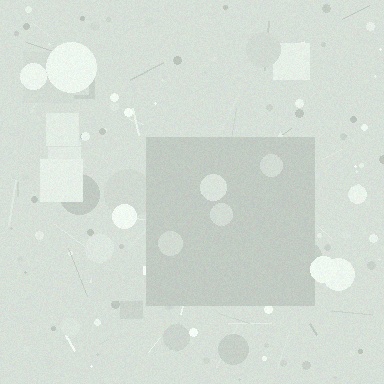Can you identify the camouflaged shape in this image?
The camouflaged shape is a square.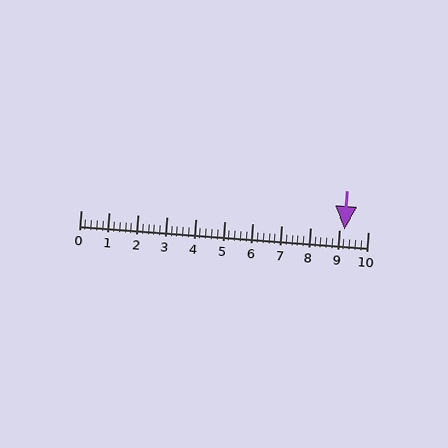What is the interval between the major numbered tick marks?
The major tick marks are spaced 1 units apart.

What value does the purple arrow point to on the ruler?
The purple arrow points to approximately 9.2.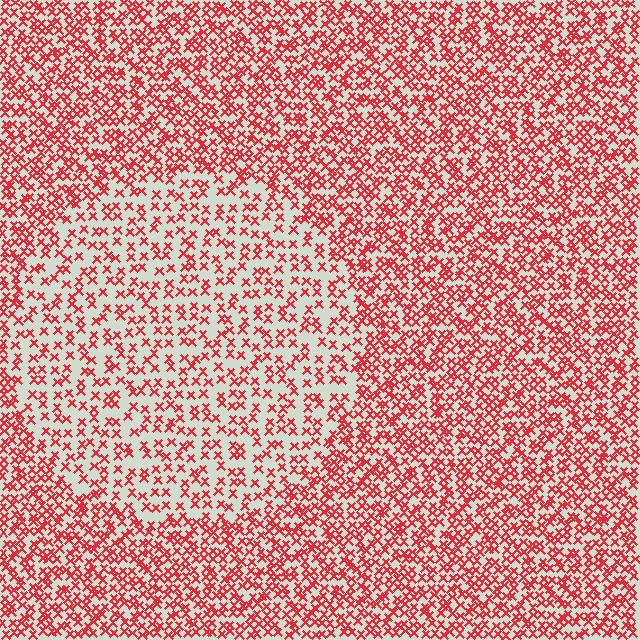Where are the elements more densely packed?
The elements are more densely packed outside the circle boundary.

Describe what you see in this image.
The image contains small red elements arranged at two different densities. A circle-shaped region is visible where the elements are less densely packed than the surrounding area.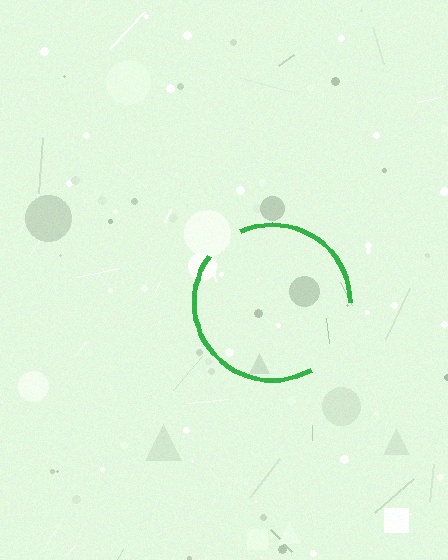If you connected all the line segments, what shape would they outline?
They would outline a circle.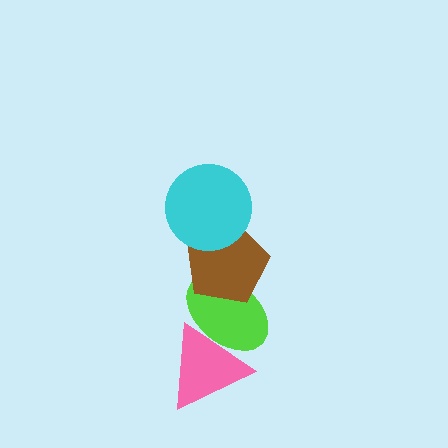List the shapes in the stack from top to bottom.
From top to bottom: the cyan circle, the brown pentagon, the lime ellipse, the pink triangle.